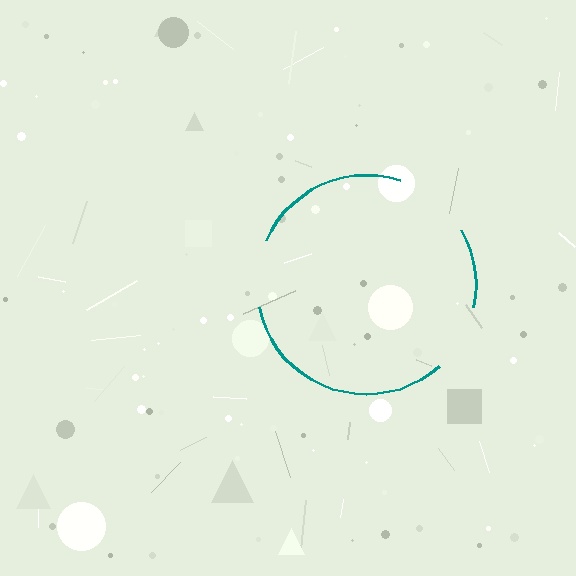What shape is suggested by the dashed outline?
The dashed outline suggests a circle.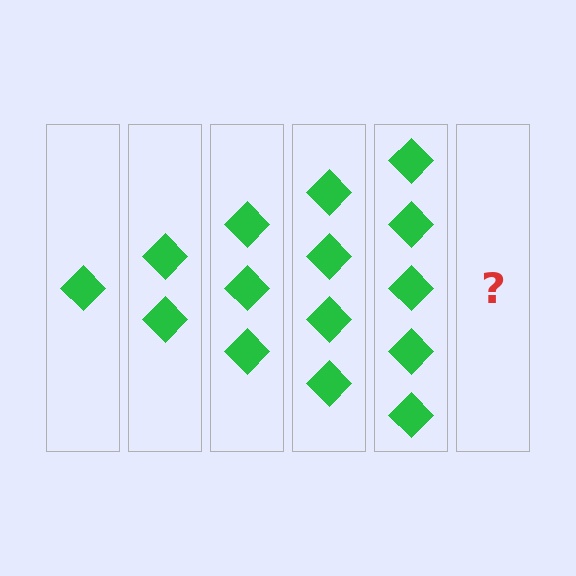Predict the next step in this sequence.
The next step is 6 diamonds.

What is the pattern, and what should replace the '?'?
The pattern is that each step adds one more diamond. The '?' should be 6 diamonds.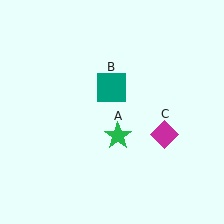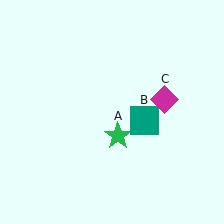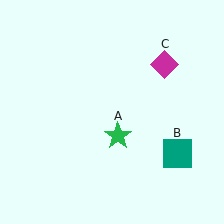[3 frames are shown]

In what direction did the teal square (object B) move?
The teal square (object B) moved down and to the right.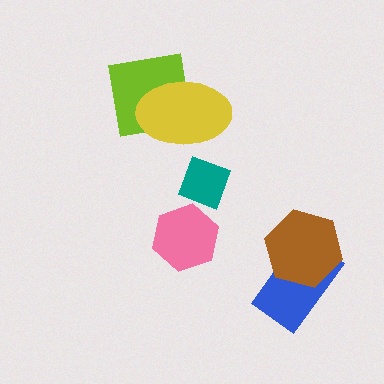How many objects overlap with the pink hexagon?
0 objects overlap with the pink hexagon.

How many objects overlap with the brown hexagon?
1 object overlaps with the brown hexagon.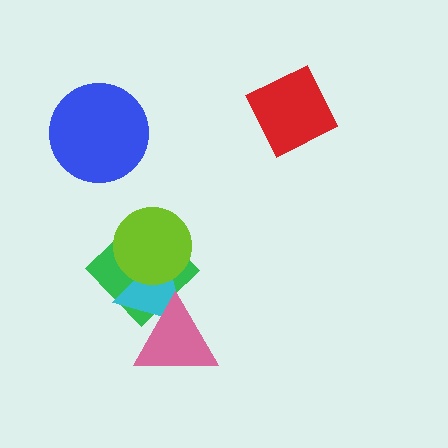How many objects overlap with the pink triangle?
2 objects overlap with the pink triangle.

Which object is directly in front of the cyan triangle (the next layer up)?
The lime circle is directly in front of the cyan triangle.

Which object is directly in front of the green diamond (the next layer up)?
The cyan triangle is directly in front of the green diamond.